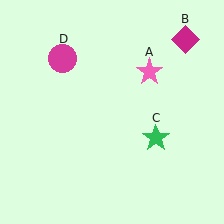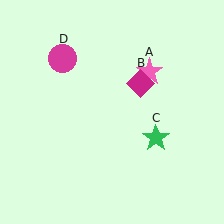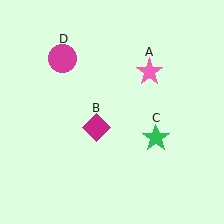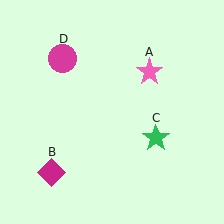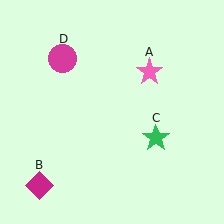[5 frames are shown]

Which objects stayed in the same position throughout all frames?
Pink star (object A) and green star (object C) and magenta circle (object D) remained stationary.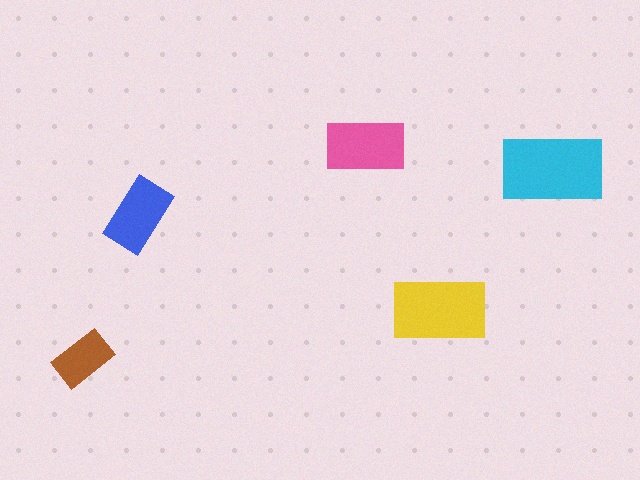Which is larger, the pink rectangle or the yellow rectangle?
The yellow one.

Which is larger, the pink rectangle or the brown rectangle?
The pink one.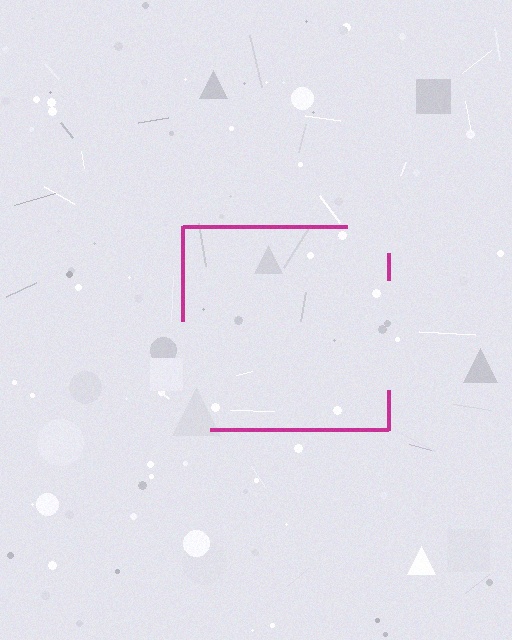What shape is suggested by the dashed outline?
The dashed outline suggests a square.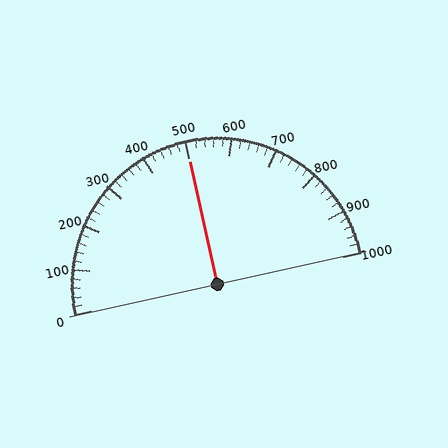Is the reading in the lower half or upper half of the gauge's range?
The reading is in the upper half of the range (0 to 1000).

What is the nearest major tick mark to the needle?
The nearest major tick mark is 500.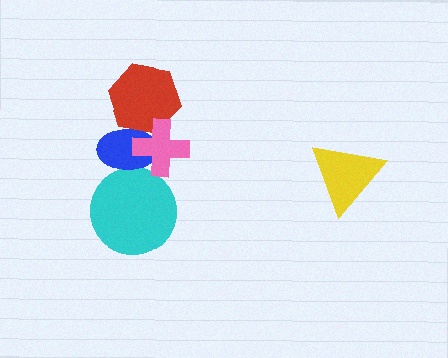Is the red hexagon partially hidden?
Yes, it is partially covered by another shape.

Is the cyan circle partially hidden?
Yes, it is partially covered by another shape.